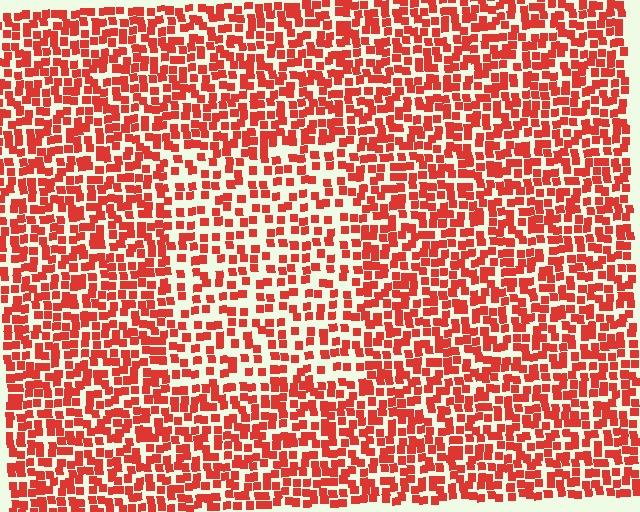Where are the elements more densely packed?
The elements are more densely packed outside the rectangle boundary.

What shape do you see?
I see a rectangle.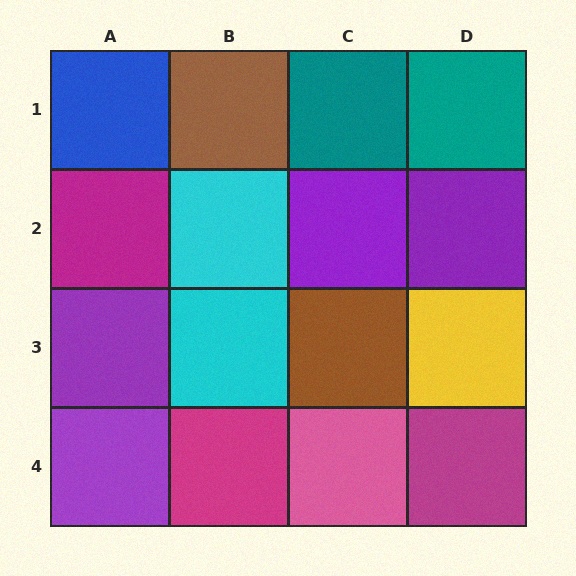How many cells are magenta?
3 cells are magenta.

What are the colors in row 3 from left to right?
Purple, cyan, brown, yellow.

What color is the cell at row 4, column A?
Purple.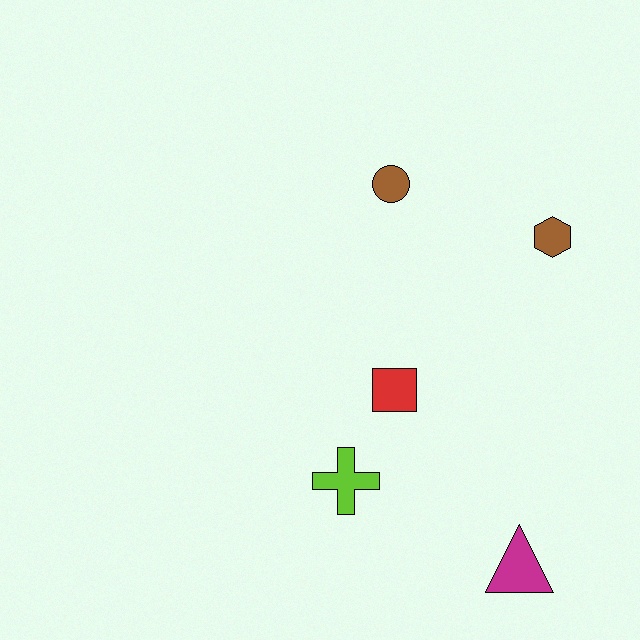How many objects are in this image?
There are 5 objects.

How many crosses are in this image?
There is 1 cross.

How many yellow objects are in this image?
There are no yellow objects.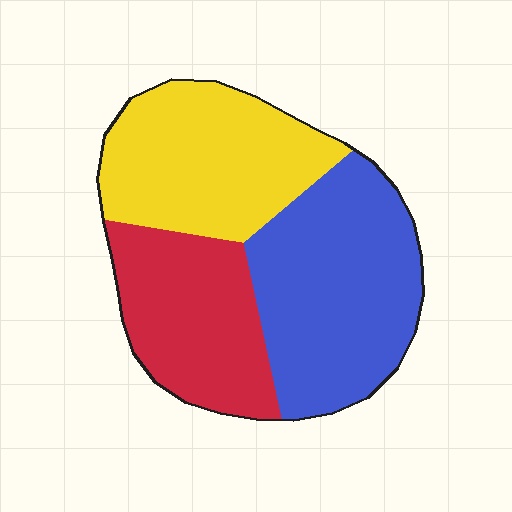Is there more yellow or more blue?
Blue.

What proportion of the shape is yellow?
Yellow takes up about one third (1/3) of the shape.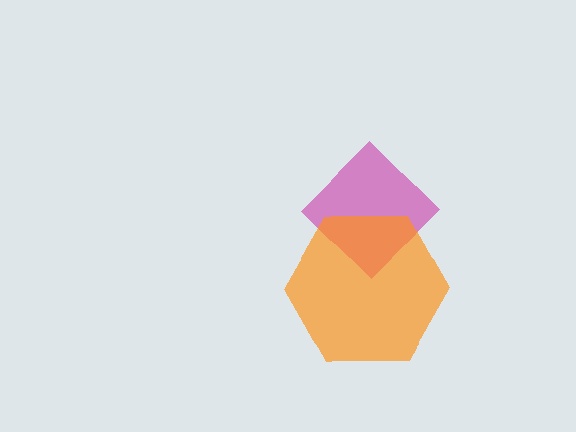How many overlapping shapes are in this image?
There are 2 overlapping shapes in the image.